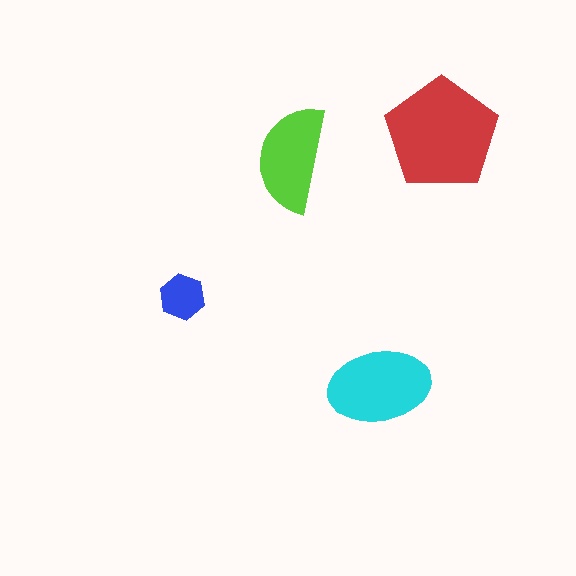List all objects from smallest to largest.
The blue hexagon, the lime semicircle, the cyan ellipse, the red pentagon.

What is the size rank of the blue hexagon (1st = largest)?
4th.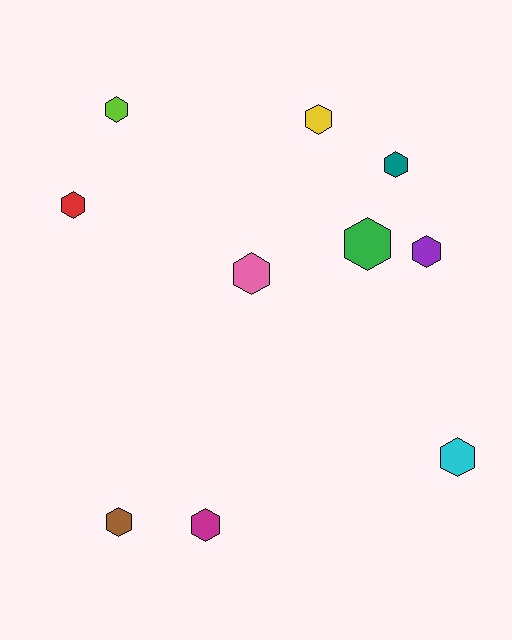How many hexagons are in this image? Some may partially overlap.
There are 10 hexagons.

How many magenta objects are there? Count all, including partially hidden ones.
There is 1 magenta object.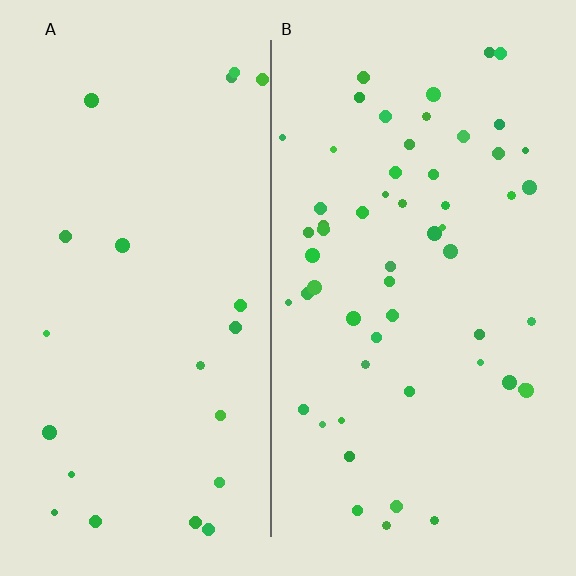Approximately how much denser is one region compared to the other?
Approximately 2.6× — region B over region A.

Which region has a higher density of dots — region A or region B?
B (the right).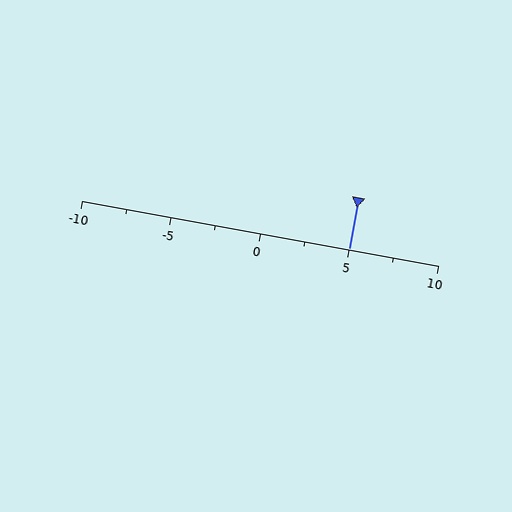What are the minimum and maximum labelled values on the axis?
The axis runs from -10 to 10.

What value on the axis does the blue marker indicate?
The marker indicates approximately 5.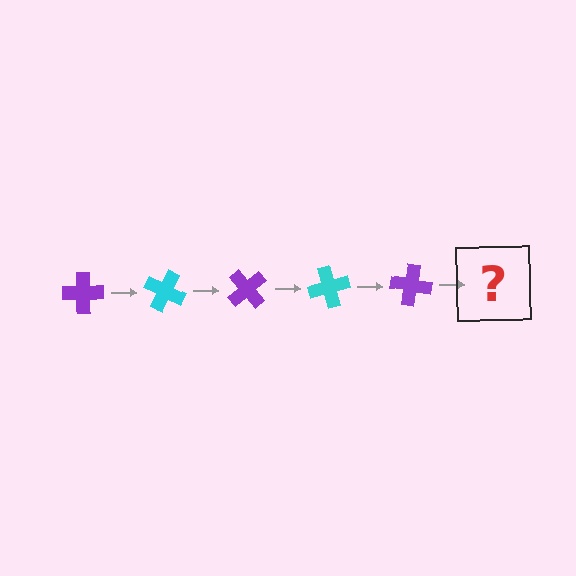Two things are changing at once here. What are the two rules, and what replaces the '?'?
The two rules are that it rotates 25 degrees each step and the color cycles through purple and cyan. The '?' should be a cyan cross, rotated 125 degrees from the start.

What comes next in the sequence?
The next element should be a cyan cross, rotated 125 degrees from the start.